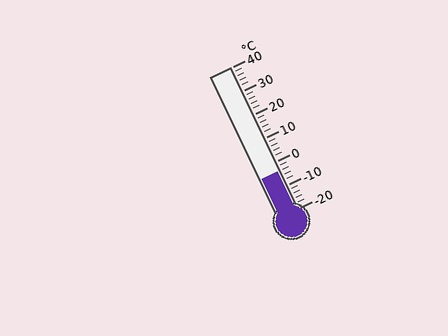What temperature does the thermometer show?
The thermometer shows approximately -4°C.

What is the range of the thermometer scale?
The thermometer scale ranges from -20°C to 40°C.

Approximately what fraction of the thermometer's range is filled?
The thermometer is filled to approximately 25% of its range.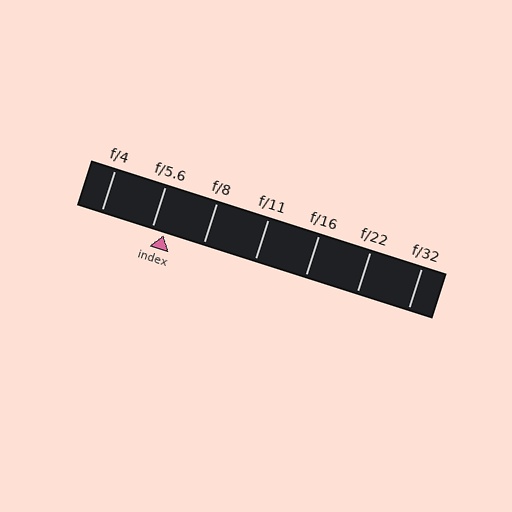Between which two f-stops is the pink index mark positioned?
The index mark is between f/5.6 and f/8.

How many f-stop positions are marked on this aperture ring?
There are 7 f-stop positions marked.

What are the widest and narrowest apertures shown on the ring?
The widest aperture shown is f/4 and the narrowest is f/32.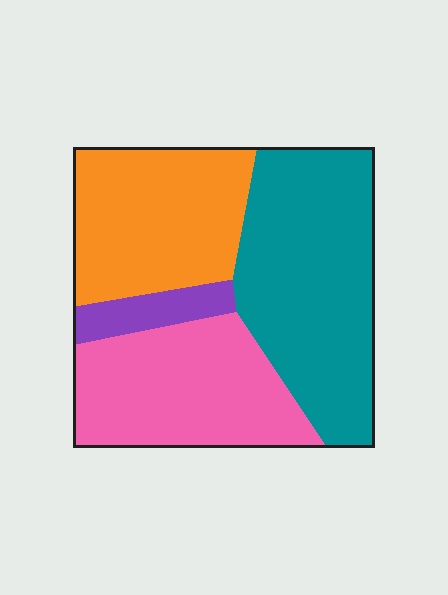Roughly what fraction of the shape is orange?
Orange takes up about one quarter (1/4) of the shape.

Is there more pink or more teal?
Teal.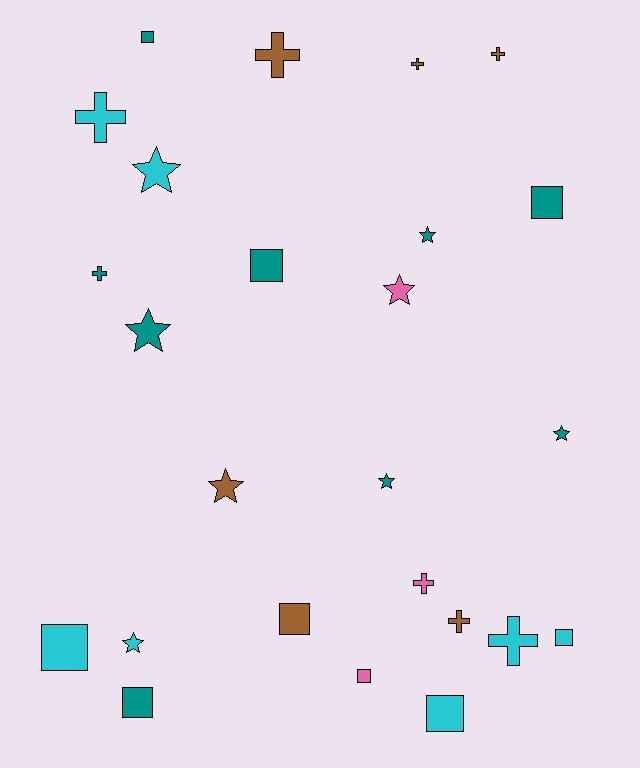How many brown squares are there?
There is 1 brown square.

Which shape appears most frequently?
Square, with 9 objects.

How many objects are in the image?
There are 25 objects.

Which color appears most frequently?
Teal, with 9 objects.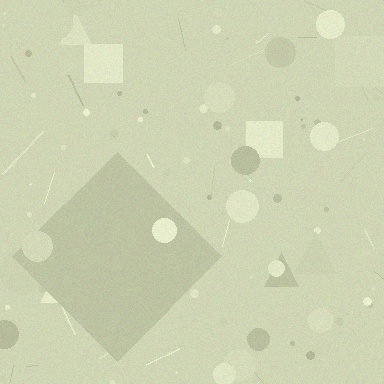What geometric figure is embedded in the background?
A diamond is embedded in the background.